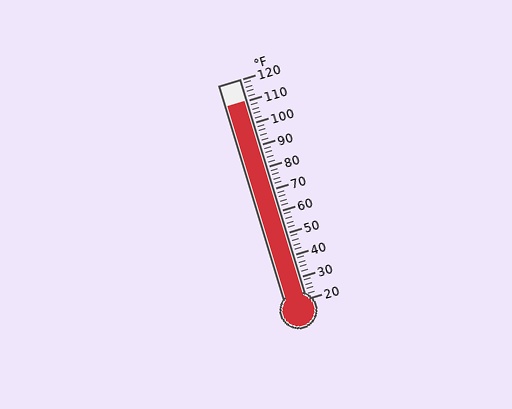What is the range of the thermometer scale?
The thermometer scale ranges from 20°F to 120°F.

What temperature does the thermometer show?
The thermometer shows approximately 110°F.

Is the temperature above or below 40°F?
The temperature is above 40°F.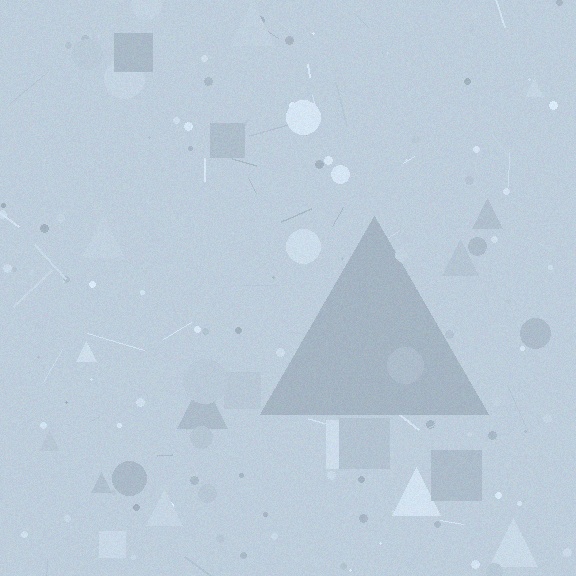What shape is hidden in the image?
A triangle is hidden in the image.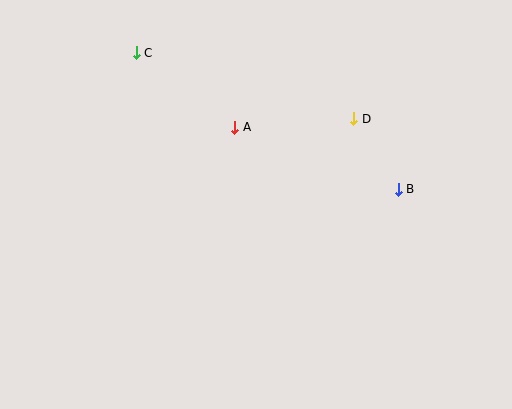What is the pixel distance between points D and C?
The distance between D and C is 227 pixels.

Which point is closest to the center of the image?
Point A at (235, 127) is closest to the center.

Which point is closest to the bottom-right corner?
Point B is closest to the bottom-right corner.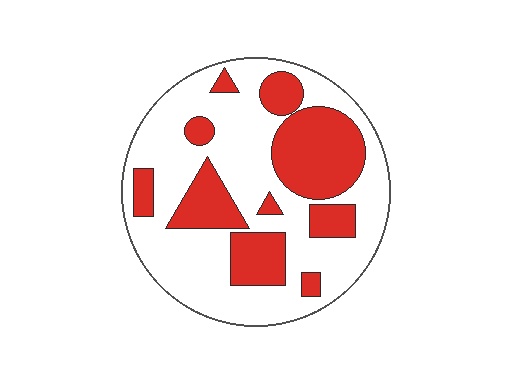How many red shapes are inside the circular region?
10.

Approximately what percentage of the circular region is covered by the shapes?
Approximately 35%.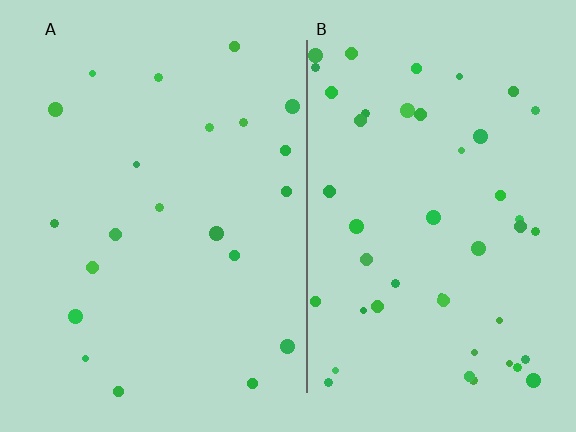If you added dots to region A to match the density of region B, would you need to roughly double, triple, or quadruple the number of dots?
Approximately double.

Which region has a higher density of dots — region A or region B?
B (the right).